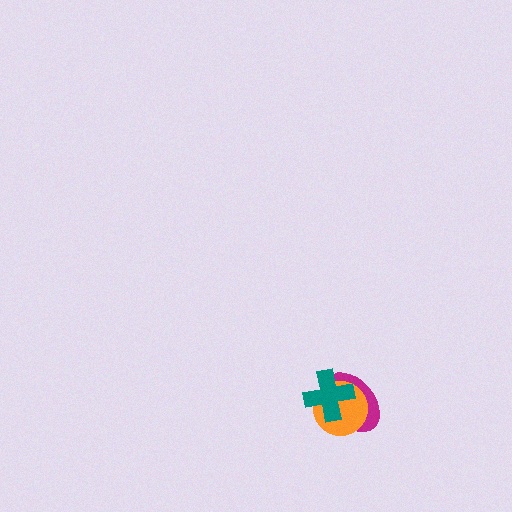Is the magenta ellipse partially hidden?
Yes, it is partially covered by another shape.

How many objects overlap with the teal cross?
2 objects overlap with the teal cross.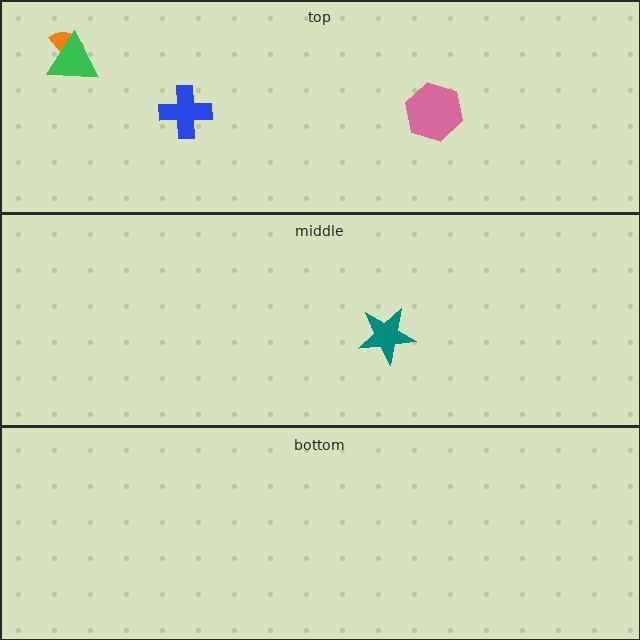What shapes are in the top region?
The orange semicircle, the green triangle, the pink hexagon, the blue cross.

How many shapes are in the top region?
4.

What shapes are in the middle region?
The teal star.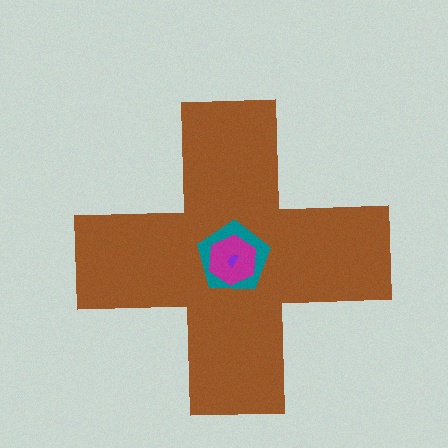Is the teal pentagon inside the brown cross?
Yes.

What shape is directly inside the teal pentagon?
The magenta hexagon.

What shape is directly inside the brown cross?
The teal pentagon.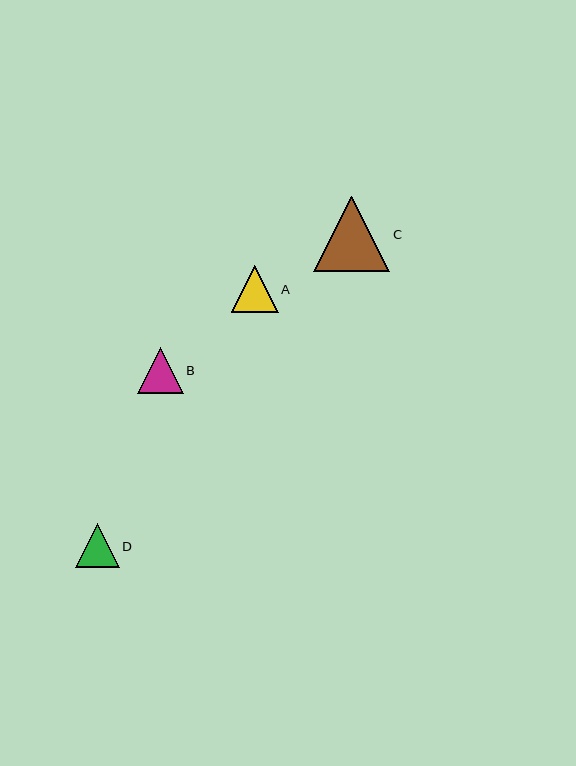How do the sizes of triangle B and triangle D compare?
Triangle B and triangle D are approximately the same size.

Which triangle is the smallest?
Triangle D is the smallest with a size of approximately 44 pixels.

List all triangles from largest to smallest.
From largest to smallest: C, A, B, D.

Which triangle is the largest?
Triangle C is the largest with a size of approximately 76 pixels.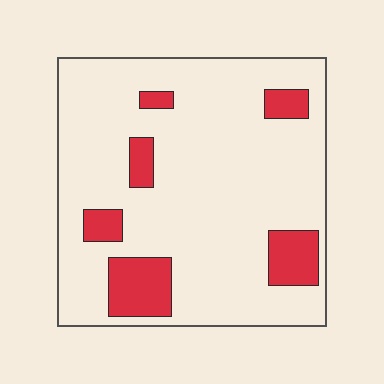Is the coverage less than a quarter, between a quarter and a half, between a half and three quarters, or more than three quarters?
Less than a quarter.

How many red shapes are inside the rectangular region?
6.